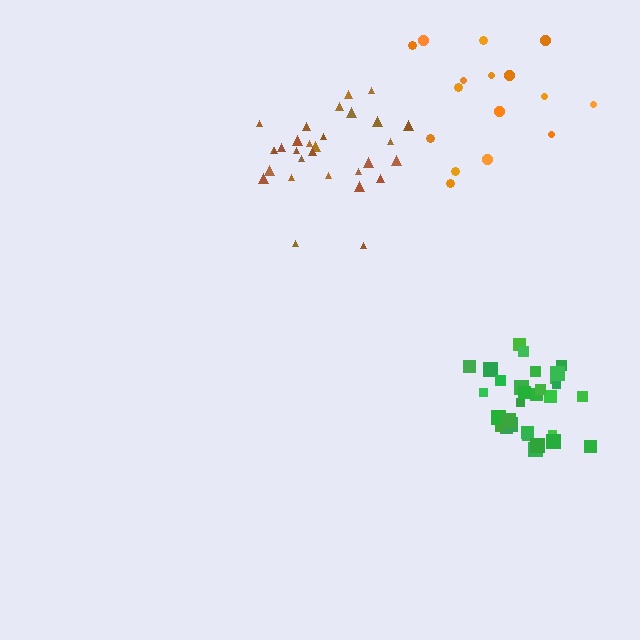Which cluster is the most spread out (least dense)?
Orange.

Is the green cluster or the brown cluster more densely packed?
Green.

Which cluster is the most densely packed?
Green.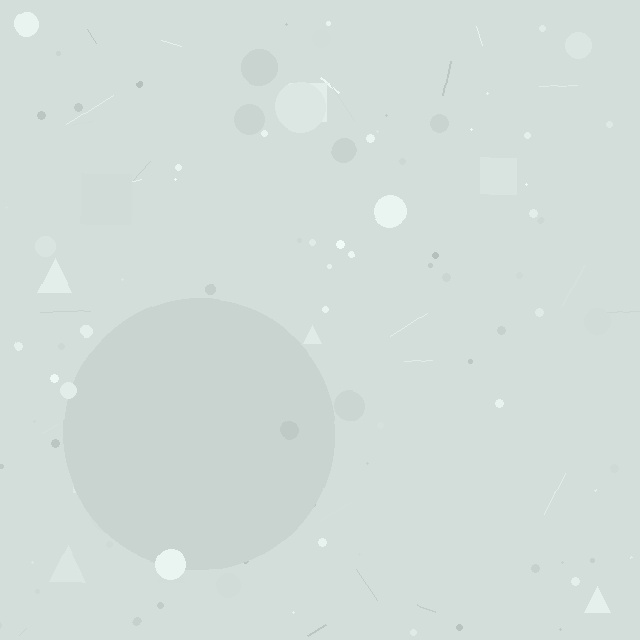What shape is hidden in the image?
A circle is hidden in the image.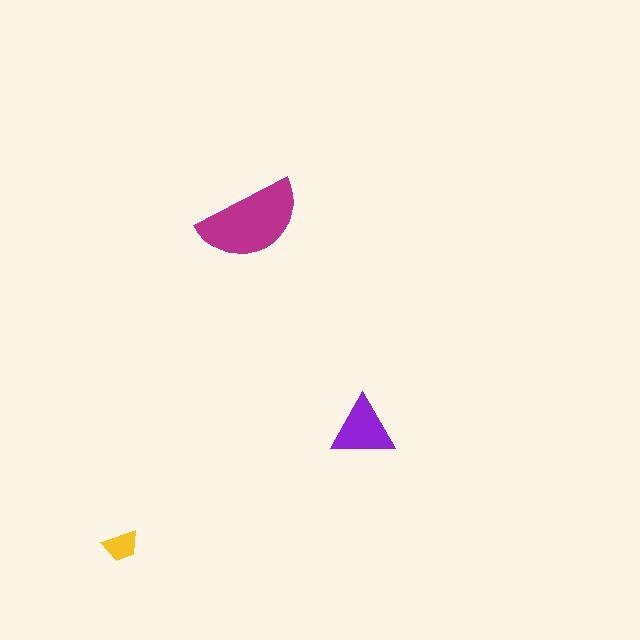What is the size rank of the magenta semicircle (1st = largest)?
1st.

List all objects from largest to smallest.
The magenta semicircle, the purple triangle, the yellow trapezoid.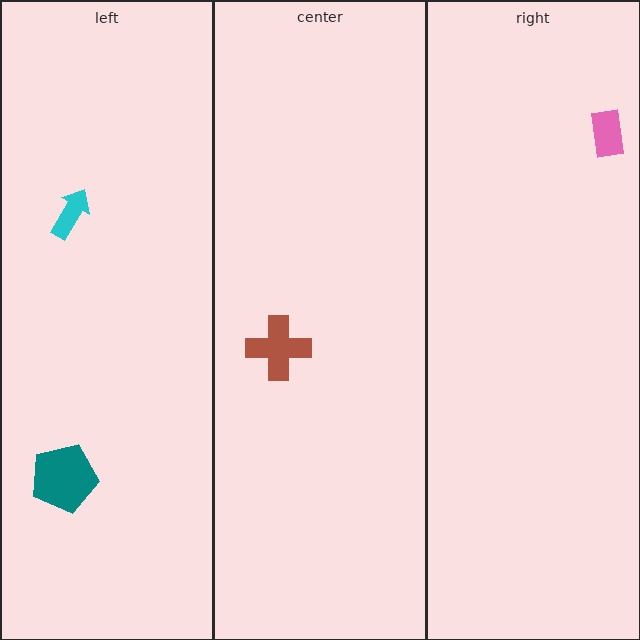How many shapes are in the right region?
1.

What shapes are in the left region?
The teal pentagon, the cyan arrow.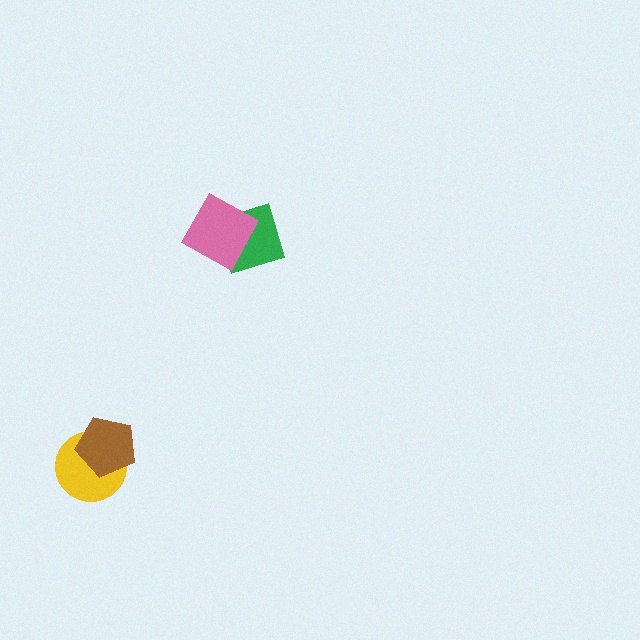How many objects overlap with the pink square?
1 object overlaps with the pink square.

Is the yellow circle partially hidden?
Yes, it is partially covered by another shape.